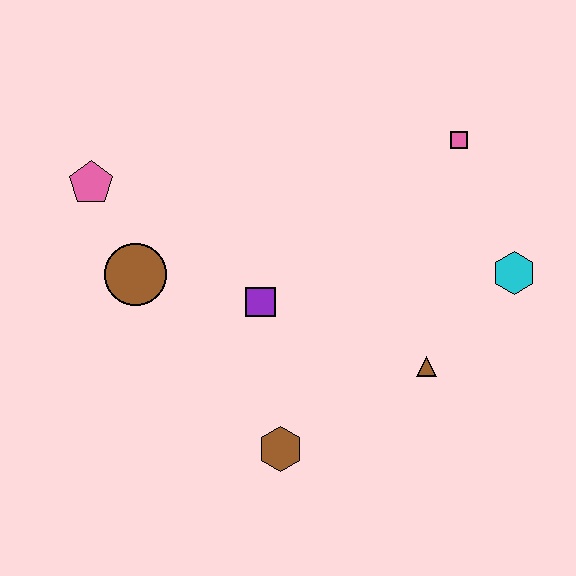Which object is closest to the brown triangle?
The cyan hexagon is closest to the brown triangle.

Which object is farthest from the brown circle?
The cyan hexagon is farthest from the brown circle.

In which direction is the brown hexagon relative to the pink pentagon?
The brown hexagon is below the pink pentagon.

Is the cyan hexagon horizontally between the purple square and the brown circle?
No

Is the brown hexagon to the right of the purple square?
Yes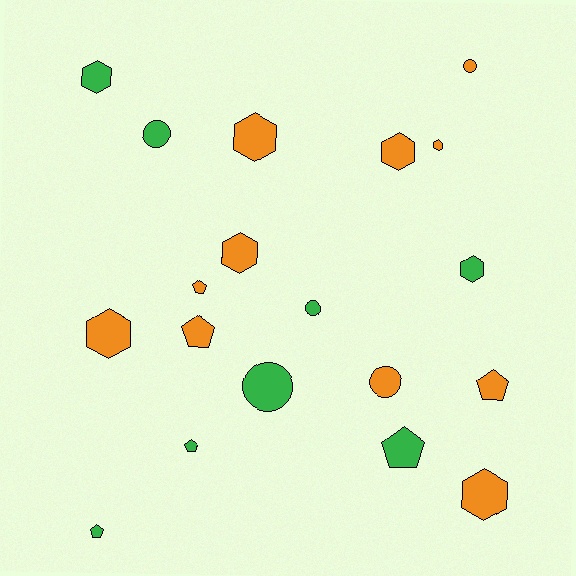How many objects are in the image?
There are 19 objects.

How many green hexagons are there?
There are 2 green hexagons.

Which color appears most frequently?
Orange, with 11 objects.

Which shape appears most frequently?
Hexagon, with 8 objects.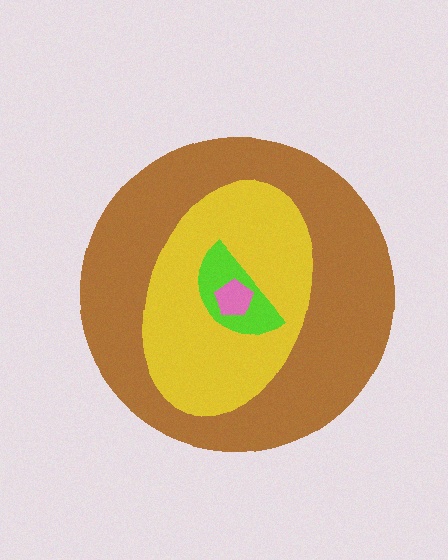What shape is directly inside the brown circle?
The yellow ellipse.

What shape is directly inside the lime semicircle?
The pink pentagon.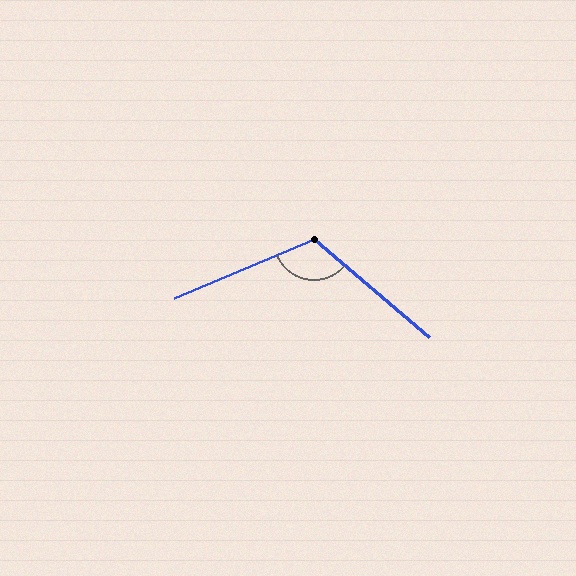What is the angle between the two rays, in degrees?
Approximately 117 degrees.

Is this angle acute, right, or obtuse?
It is obtuse.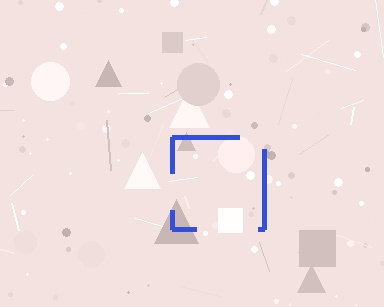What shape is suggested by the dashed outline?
The dashed outline suggests a square.